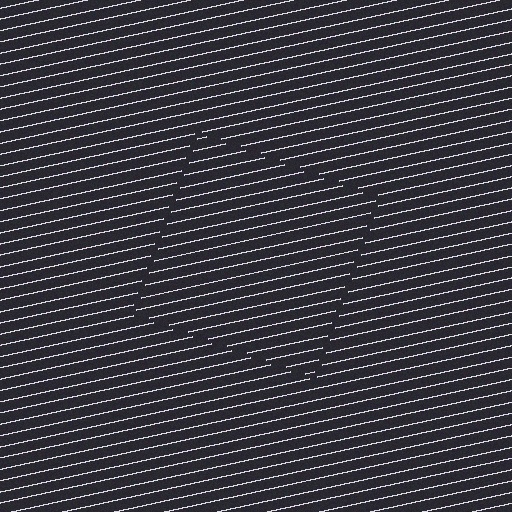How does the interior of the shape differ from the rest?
The interior of the shape contains the same grating, shifted by half a period — the contour is defined by the phase discontinuity where line-ends from the inner and outer gratings abut.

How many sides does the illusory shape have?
4 sides — the line-ends trace a square.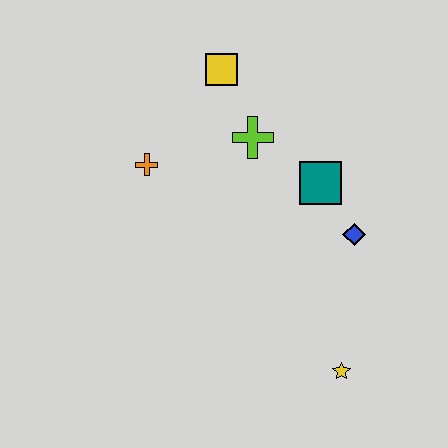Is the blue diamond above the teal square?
No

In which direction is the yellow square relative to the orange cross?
The yellow square is above the orange cross.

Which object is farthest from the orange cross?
The yellow star is farthest from the orange cross.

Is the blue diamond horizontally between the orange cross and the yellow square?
No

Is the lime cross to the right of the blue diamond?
No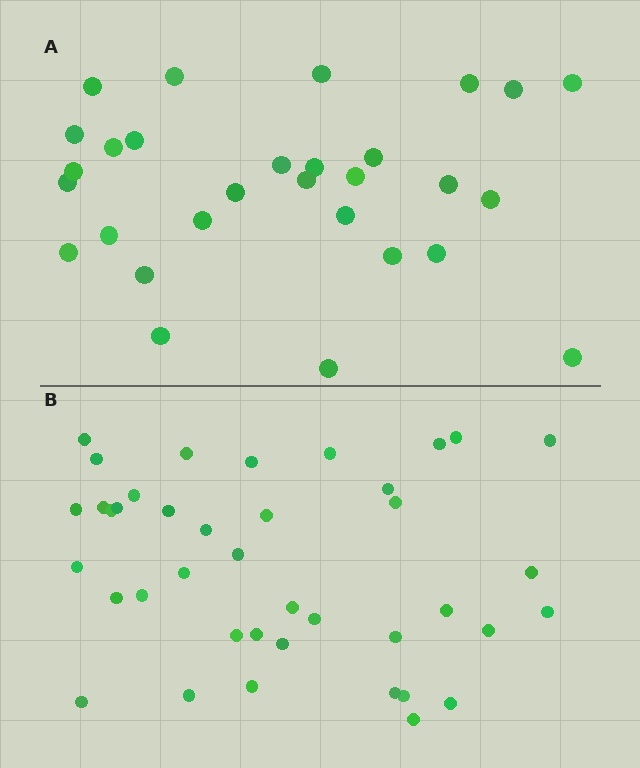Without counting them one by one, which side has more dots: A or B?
Region B (the bottom region) has more dots.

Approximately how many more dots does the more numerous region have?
Region B has roughly 12 or so more dots than region A.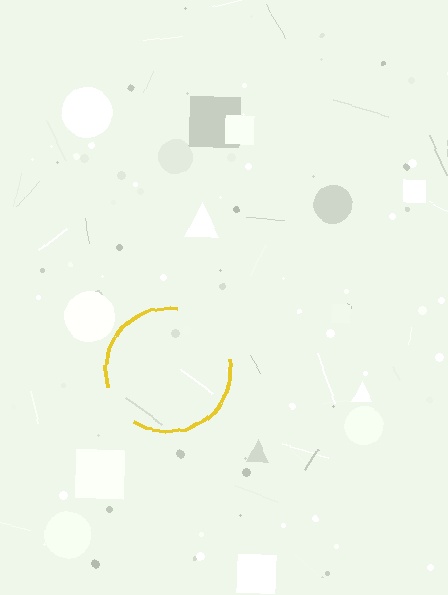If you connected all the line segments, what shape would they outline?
They would outline a circle.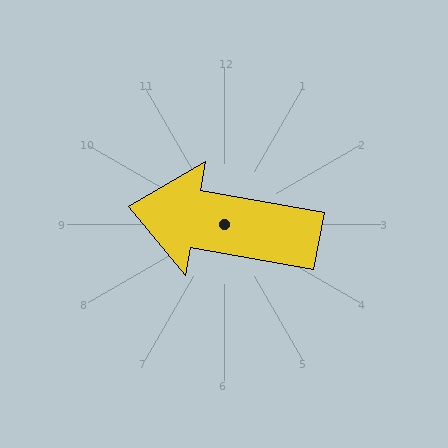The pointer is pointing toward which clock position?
Roughly 9 o'clock.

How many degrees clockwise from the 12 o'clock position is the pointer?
Approximately 280 degrees.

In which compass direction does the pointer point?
West.